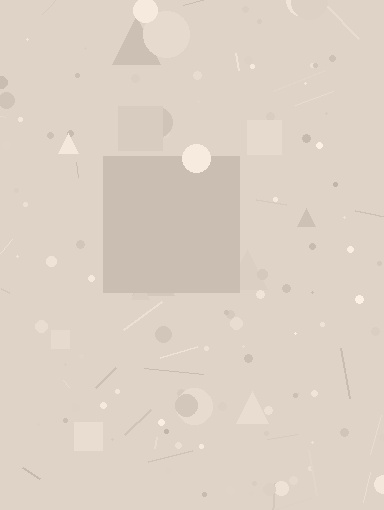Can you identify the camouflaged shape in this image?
The camouflaged shape is a square.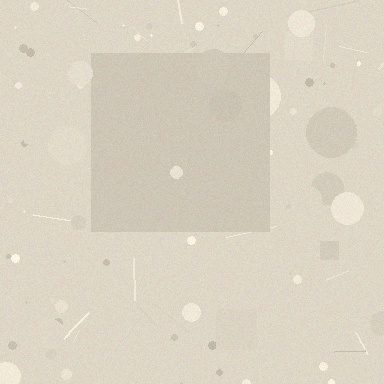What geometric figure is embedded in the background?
A square is embedded in the background.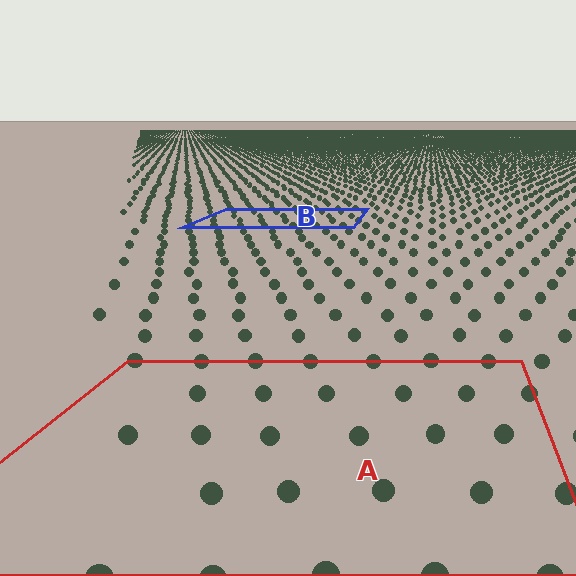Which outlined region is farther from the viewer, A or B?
Region B is farther from the viewer — the texture elements inside it appear smaller and more densely packed.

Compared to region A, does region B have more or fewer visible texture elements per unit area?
Region B has more texture elements per unit area — they are packed more densely because it is farther away.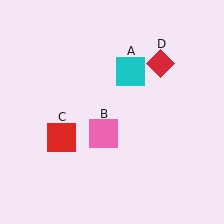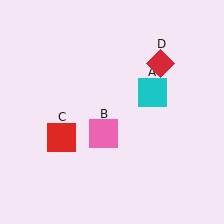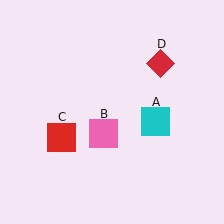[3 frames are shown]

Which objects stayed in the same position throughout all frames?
Pink square (object B) and red square (object C) and red diamond (object D) remained stationary.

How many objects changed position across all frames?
1 object changed position: cyan square (object A).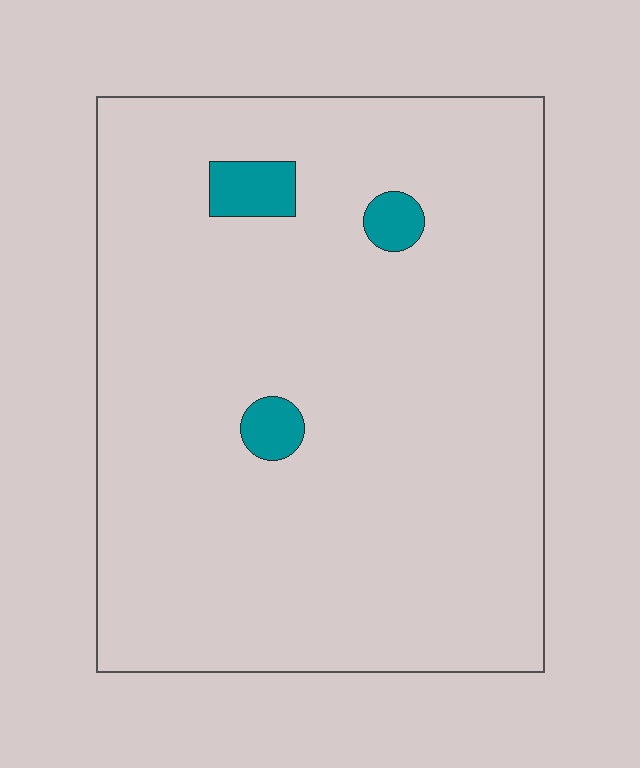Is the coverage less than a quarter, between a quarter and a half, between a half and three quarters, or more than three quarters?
Less than a quarter.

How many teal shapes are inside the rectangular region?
3.